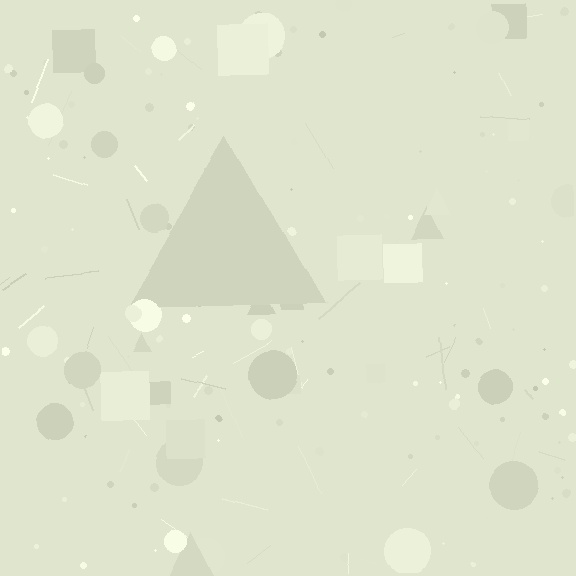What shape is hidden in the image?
A triangle is hidden in the image.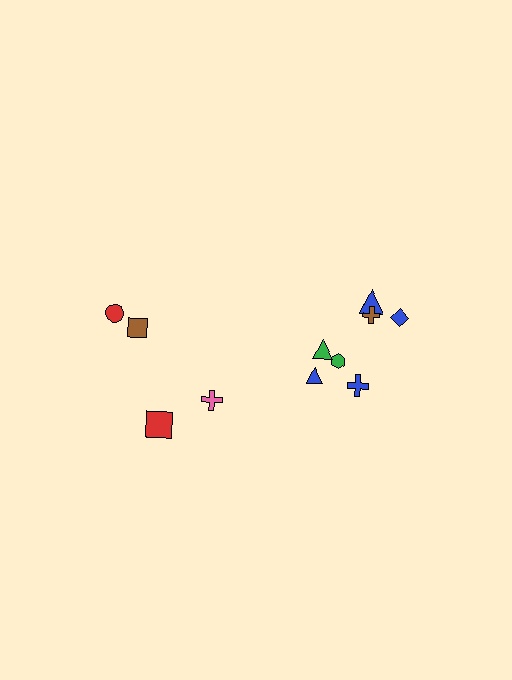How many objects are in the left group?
There are 4 objects.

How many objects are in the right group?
There are 7 objects.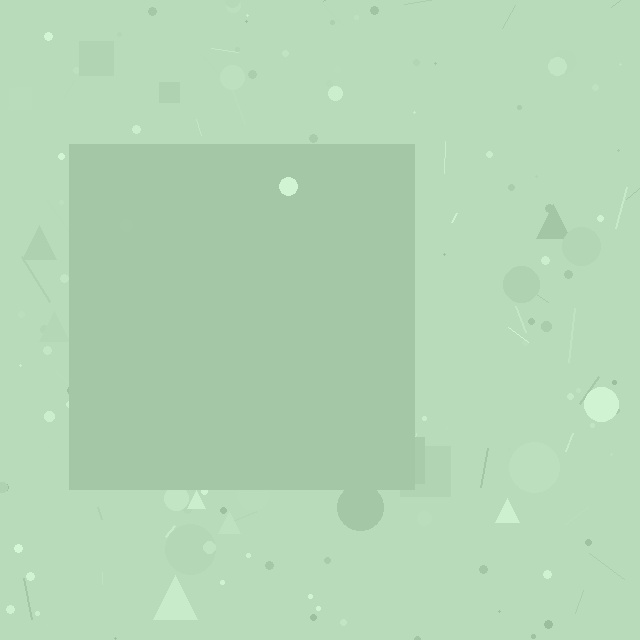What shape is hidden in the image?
A square is hidden in the image.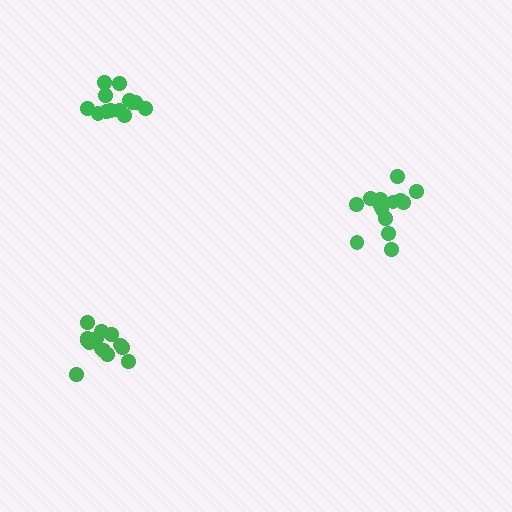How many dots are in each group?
Group 1: 14 dots, Group 2: 13 dots, Group 3: 14 dots (41 total).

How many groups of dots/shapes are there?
There are 3 groups.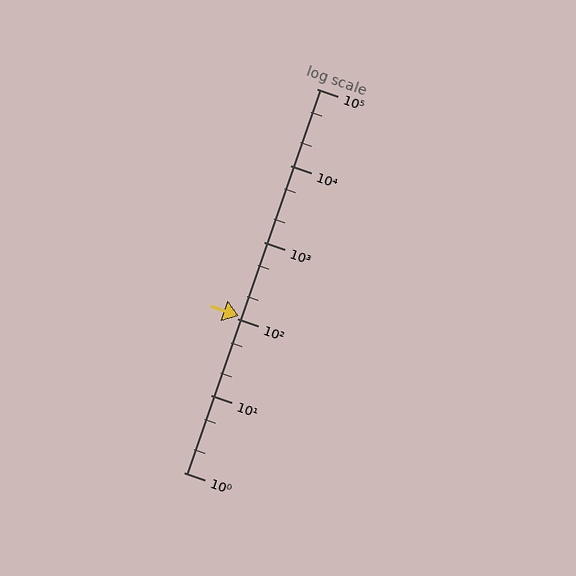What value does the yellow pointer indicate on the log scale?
The pointer indicates approximately 110.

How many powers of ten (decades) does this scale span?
The scale spans 5 decades, from 1 to 100000.